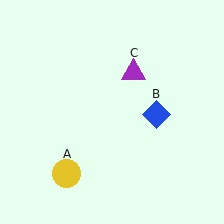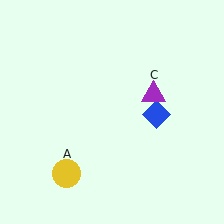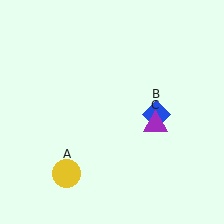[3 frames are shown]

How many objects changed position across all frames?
1 object changed position: purple triangle (object C).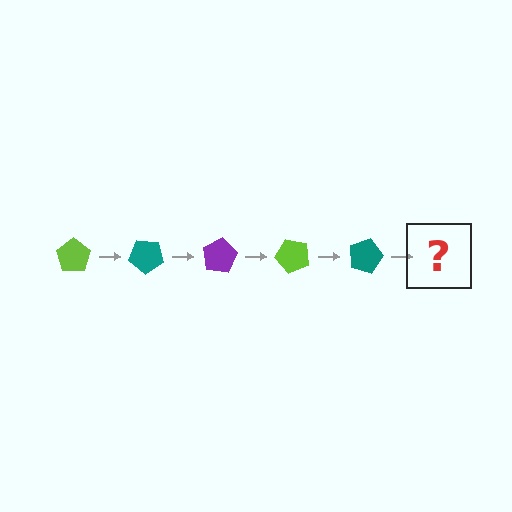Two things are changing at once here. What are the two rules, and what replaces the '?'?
The two rules are that it rotates 40 degrees each step and the color cycles through lime, teal, and purple. The '?' should be a purple pentagon, rotated 200 degrees from the start.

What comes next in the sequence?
The next element should be a purple pentagon, rotated 200 degrees from the start.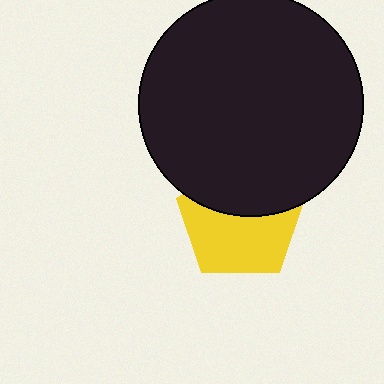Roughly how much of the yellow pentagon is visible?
About half of it is visible (roughly 58%).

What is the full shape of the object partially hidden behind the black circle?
The partially hidden object is a yellow pentagon.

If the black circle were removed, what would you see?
You would see the complete yellow pentagon.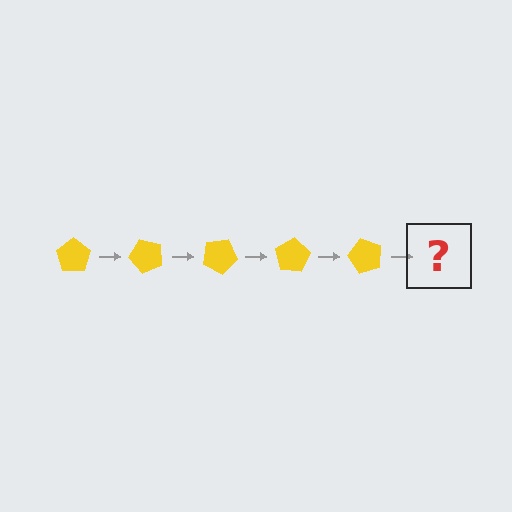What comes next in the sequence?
The next element should be a yellow pentagon rotated 250 degrees.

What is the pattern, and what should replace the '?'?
The pattern is that the pentagon rotates 50 degrees each step. The '?' should be a yellow pentagon rotated 250 degrees.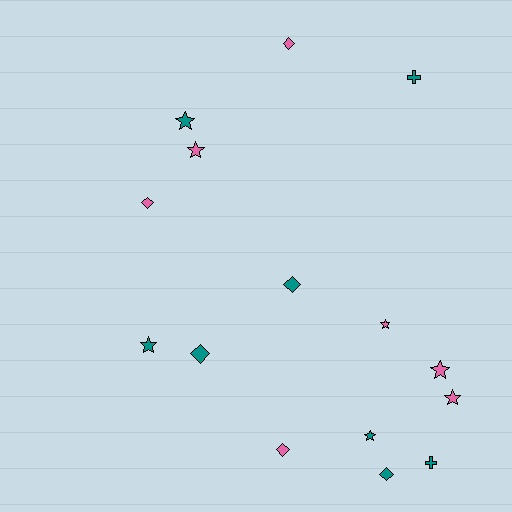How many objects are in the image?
There are 15 objects.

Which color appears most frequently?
Teal, with 8 objects.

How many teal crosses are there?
There are 2 teal crosses.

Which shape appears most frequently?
Star, with 7 objects.